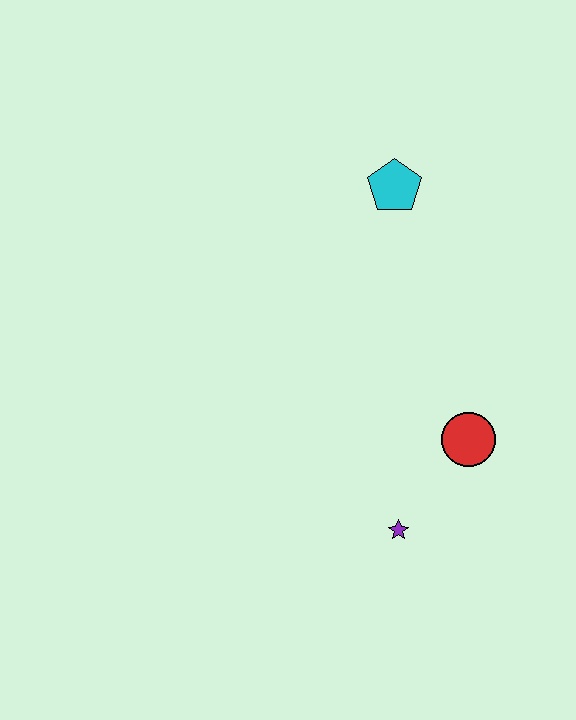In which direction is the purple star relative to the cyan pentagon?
The purple star is below the cyan pentagon.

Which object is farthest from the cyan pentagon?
The purple star is farthest from the cyan pentagon.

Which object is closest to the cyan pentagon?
The red circle is closest to the cyan pentagon.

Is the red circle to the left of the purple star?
No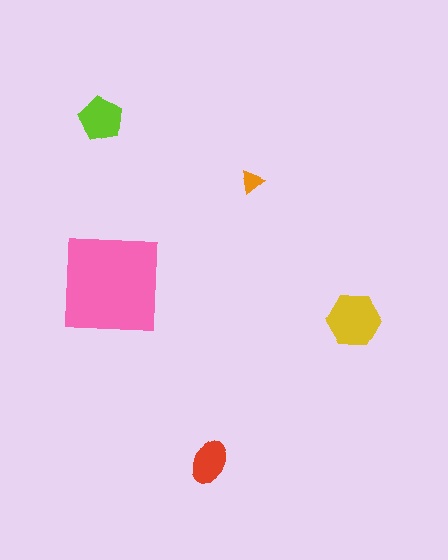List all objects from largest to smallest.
The pink square, the yellow hexagon, the lime pentagon, the red ellipse, the orange triangle.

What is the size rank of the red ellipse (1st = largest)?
4th.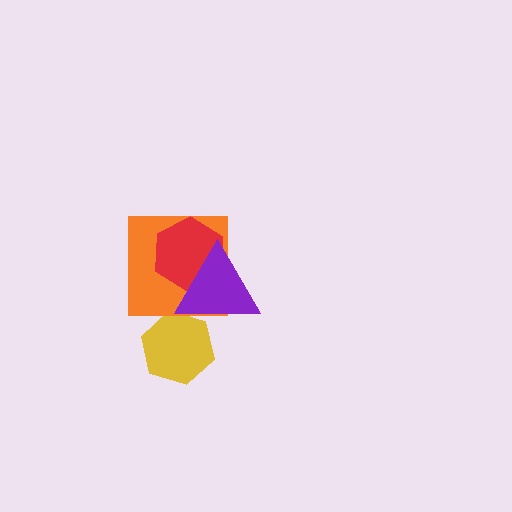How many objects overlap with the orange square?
2 objects overlap with the orange square.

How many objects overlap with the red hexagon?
2 objects overlap with the red hexagon.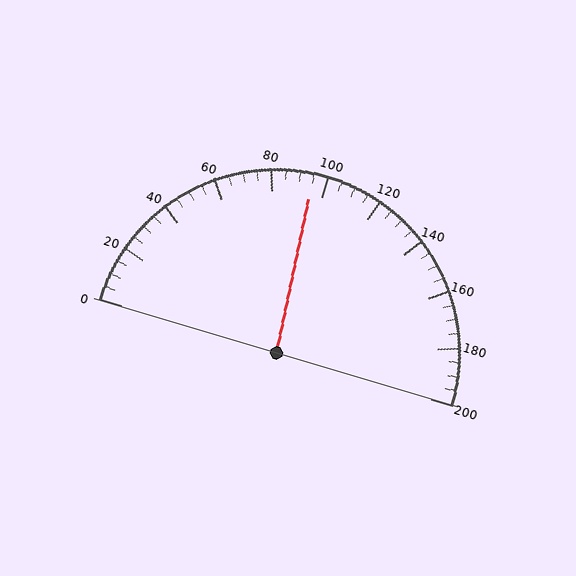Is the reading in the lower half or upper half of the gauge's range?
The reading is in the lower half of the range (0 to 200).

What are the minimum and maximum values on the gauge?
The gauge ranges from 0 to 200.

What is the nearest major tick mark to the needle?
The nearest major tick mark is 100.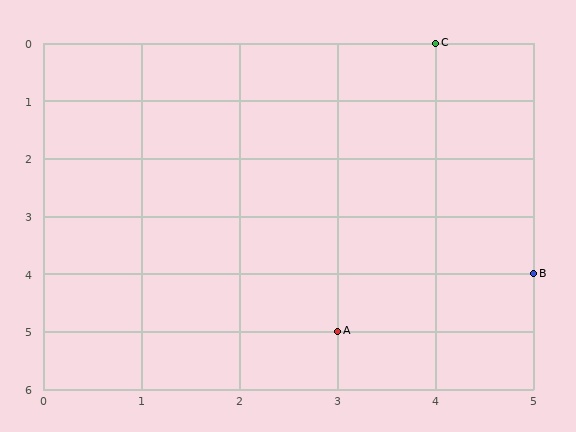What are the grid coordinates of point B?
Point B is at grid coordinates (5, 4).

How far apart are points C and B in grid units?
Points C and B are 1 column and 4 rows apart (about 4.1 grid units diagonally).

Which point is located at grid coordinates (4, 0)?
Point C is at (4, 0).